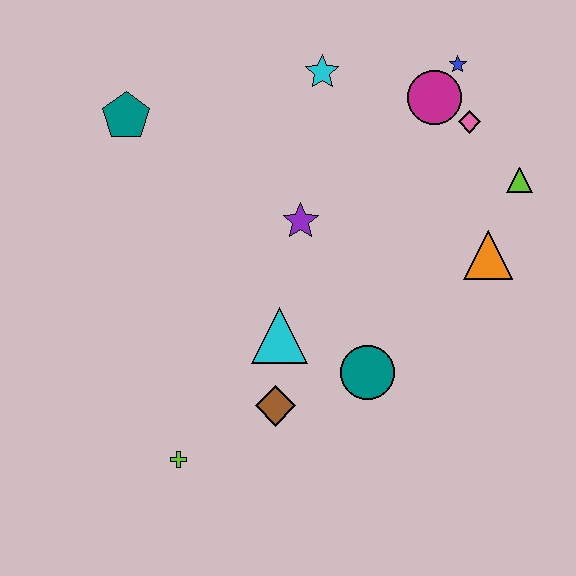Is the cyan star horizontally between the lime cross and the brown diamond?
No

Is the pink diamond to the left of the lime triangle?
Yes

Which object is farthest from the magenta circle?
The lime cross is farthest from the magenta circle.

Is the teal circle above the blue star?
No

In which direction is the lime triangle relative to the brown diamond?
The lime triangle is to the right of the brown diamond.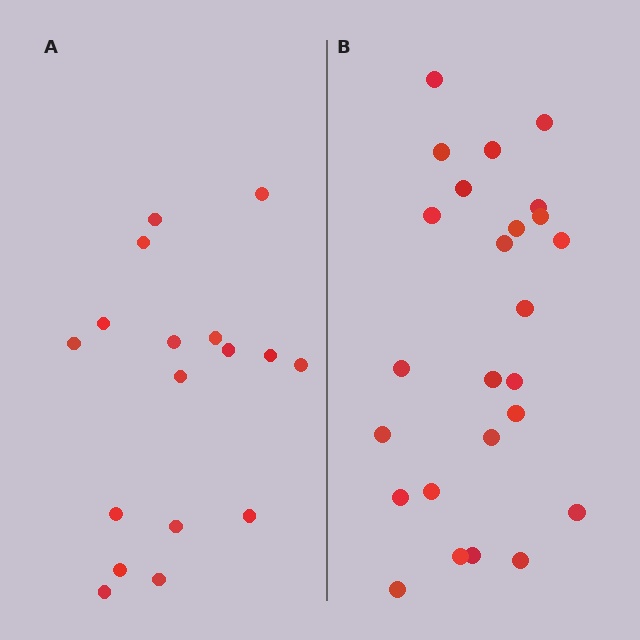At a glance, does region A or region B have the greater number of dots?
Region B (the right region) has more dots.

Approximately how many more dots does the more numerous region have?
Region B has roughly 8 or so more dots than region A.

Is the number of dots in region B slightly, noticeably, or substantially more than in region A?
Region B has substantially more. The ratio is roughly 1.5 to 1.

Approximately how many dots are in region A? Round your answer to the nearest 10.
About 20 dots. (The exact count is 17, which rounds to 20.)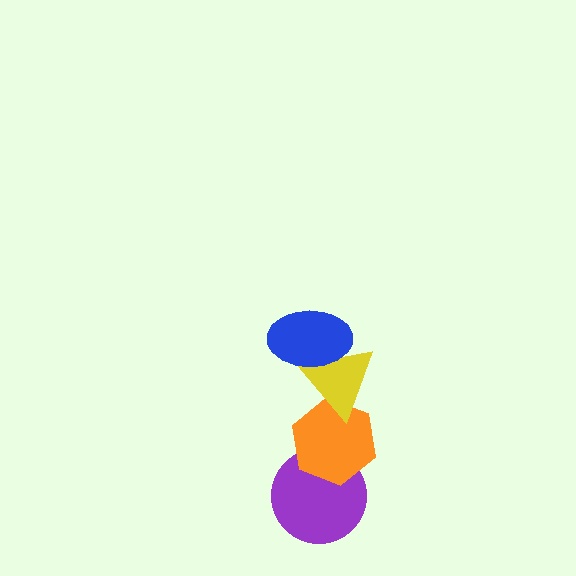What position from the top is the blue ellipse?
The blue ellipse is 1st from the top.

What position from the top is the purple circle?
The purple circle is 4th from the top.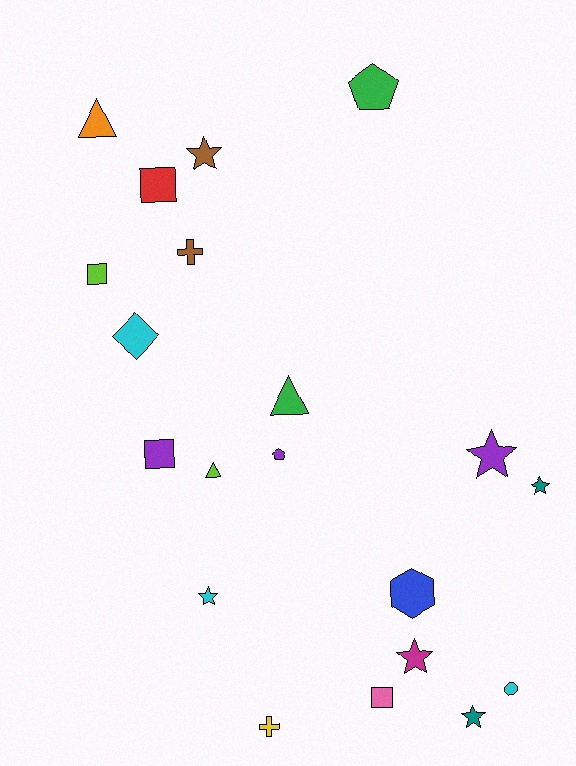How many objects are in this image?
There are 20 objects.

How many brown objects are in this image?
There are 2 brown objects.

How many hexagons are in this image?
There is 1 hexagon.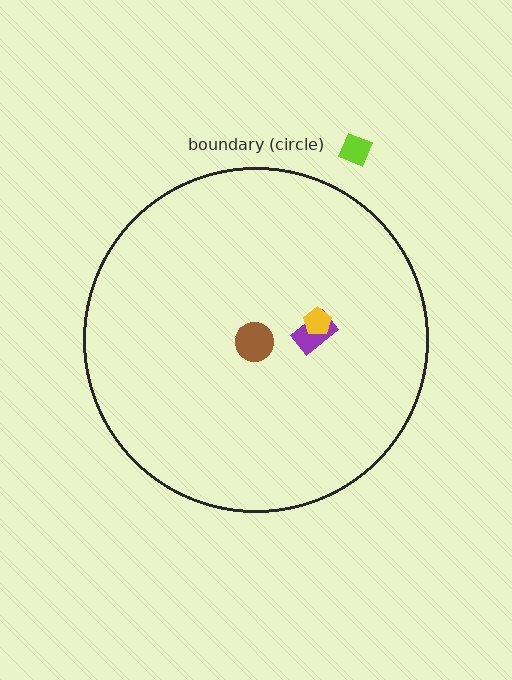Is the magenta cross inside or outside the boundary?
Inside.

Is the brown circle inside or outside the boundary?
Inside.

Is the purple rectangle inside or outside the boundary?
Inside.